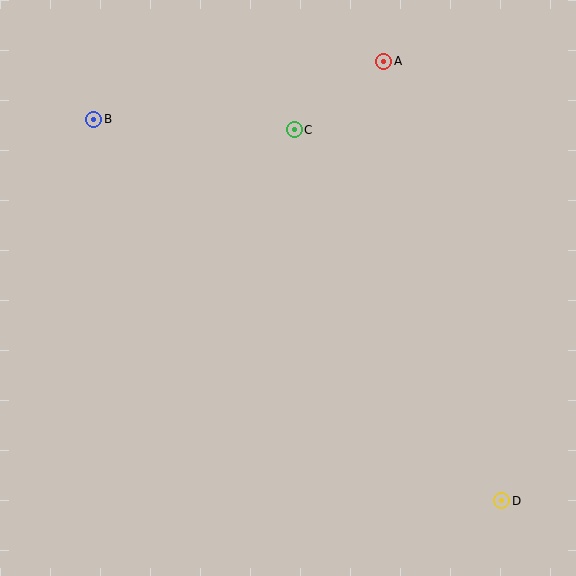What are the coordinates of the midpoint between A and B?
The midpoint between A and B is at (239, 90).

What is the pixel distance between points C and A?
The distance between C and A is 112 pixels.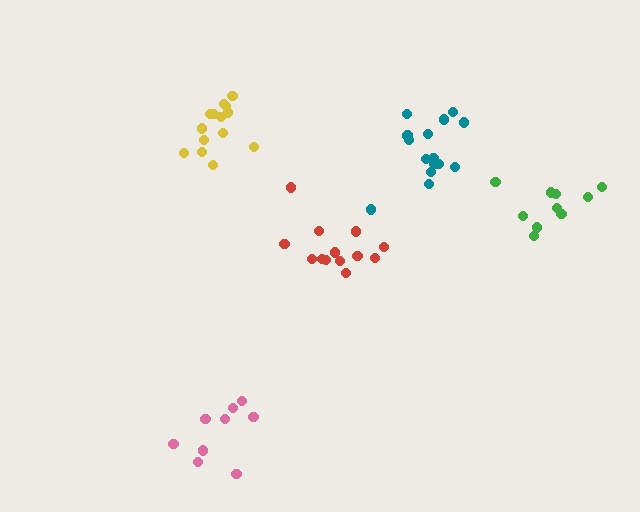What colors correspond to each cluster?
The clusters are colored: red, pink, teal, yellow, green.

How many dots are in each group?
Group 1: 13 dots, Group 2: 9 dots, Group 3: 15 dots, Group 4: 14 dots, Group 5: 10 dots (61 total).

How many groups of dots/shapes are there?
There are 5 groups.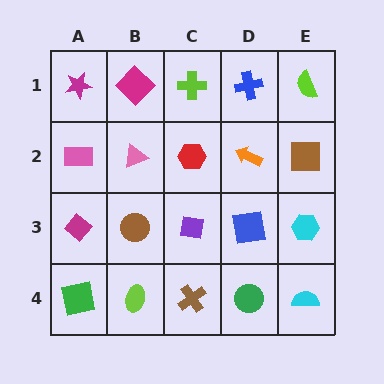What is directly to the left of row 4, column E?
A green circle.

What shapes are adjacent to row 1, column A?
A pink rectangle (row 2, column A), a magenta diamond (row 1, column B).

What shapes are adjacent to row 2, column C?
A lime cross (row 1, column C), a purple square (row 3, column C), a pink triangle (row 2, column B), an orange arrow (row 2, column D).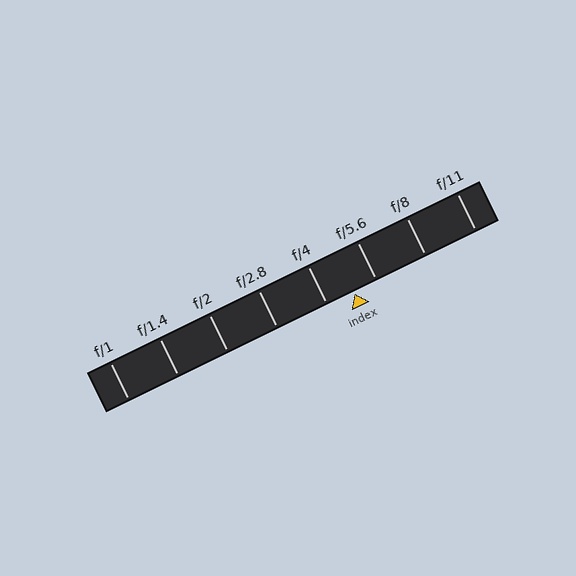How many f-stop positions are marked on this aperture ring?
There are 8 f-stop positions marked.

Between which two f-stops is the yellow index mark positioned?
The index mark is between f/4 and f/5.6.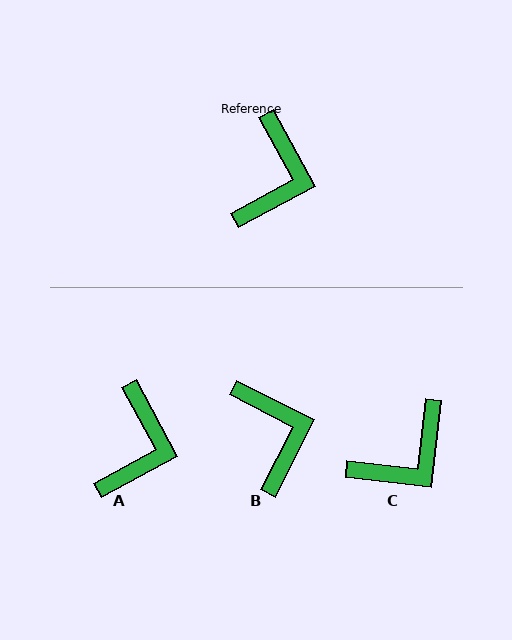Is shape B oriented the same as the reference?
No, it is off by about 34 degrees.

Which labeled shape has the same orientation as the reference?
A.